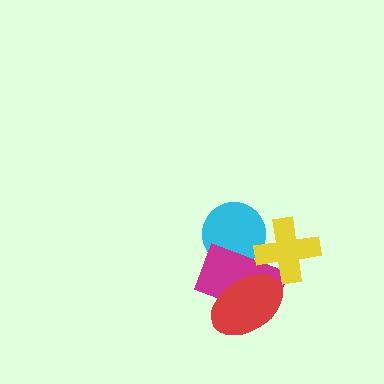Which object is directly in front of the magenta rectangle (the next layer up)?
The yellow cross is directly in front of the magenta rectangle.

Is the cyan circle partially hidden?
Yes, it is partially covered by another shape.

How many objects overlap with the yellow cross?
2 objects overlap with the yellow cross.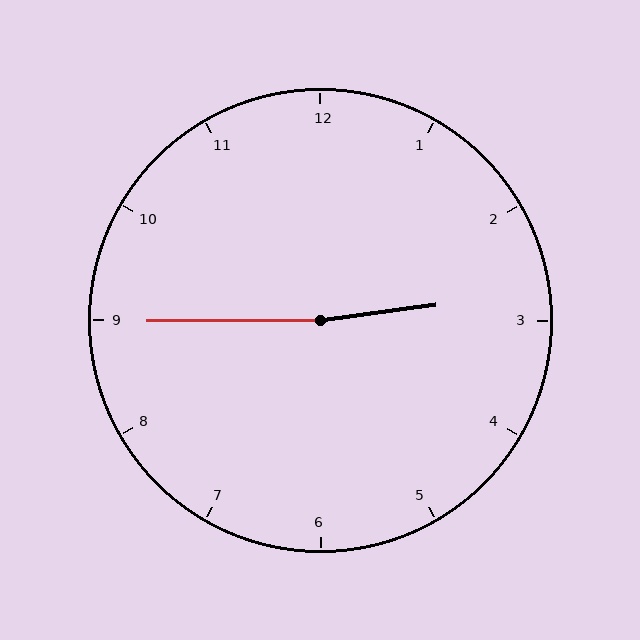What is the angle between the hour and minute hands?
Approximately 172 degrees.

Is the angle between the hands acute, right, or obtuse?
It is obtuse.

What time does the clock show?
2:45.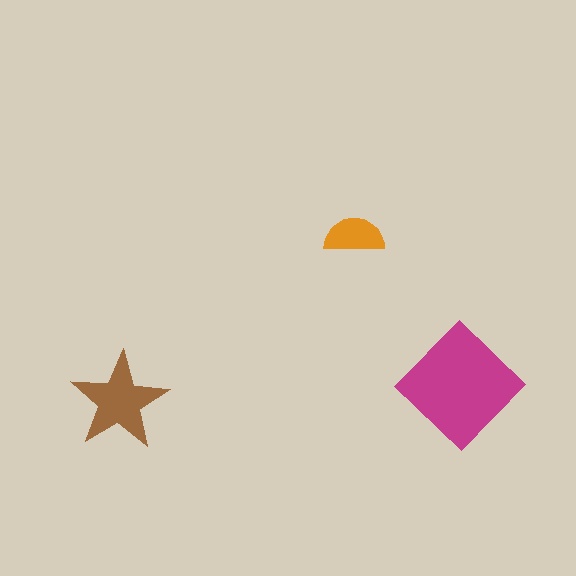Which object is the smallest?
The orange semicircle.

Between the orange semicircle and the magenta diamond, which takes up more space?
The magenta diamond.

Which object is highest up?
The orange semicircle is topmost.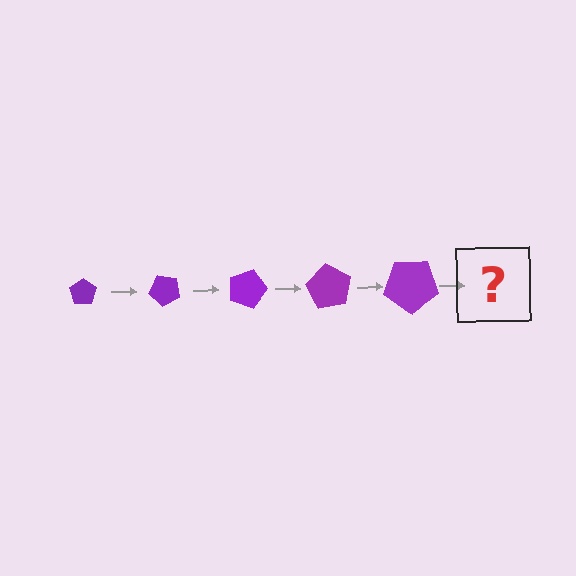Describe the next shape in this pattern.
It should be a pentagon, larger than the previous one and rotated 225 degrees from the start.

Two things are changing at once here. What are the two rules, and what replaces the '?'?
The two rules are that the pentagon grows larger each step and it rotates 45 degrees each step. The '?' should be a pentagon, larger than the previous one and rotated 225 degrees from the start.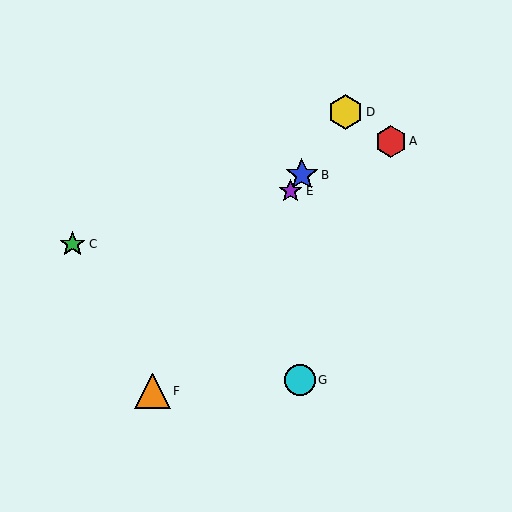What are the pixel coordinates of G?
Object G is at (300, 380).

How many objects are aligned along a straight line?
4 objects (B, D, E, F) are aligned along a straight line.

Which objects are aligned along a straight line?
Objects B, D, E, F are aligned along a straight line.